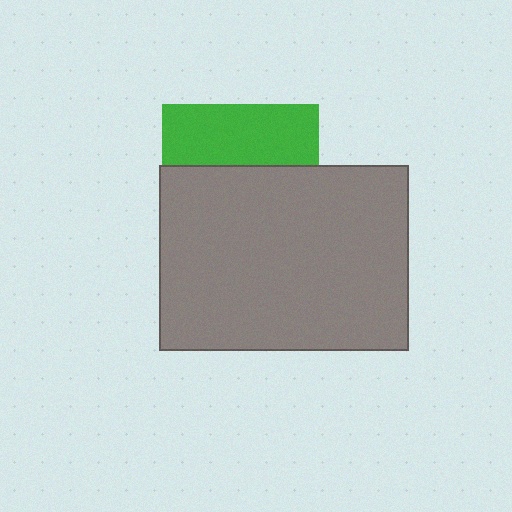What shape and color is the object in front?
The object in front is a gray rectangle.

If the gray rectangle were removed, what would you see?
You would see the complete green square.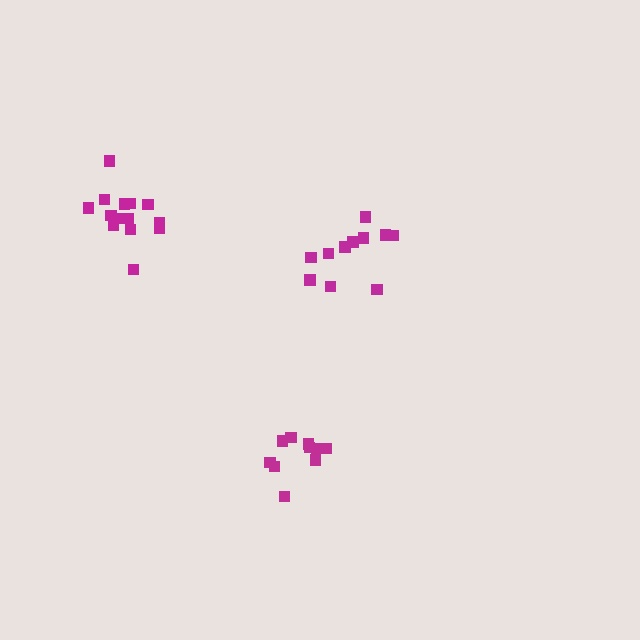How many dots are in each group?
Group 1: 10 dots, Group 2: 11 dots, Group 3: 14 dots (35 total).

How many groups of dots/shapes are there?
There are 3 groups.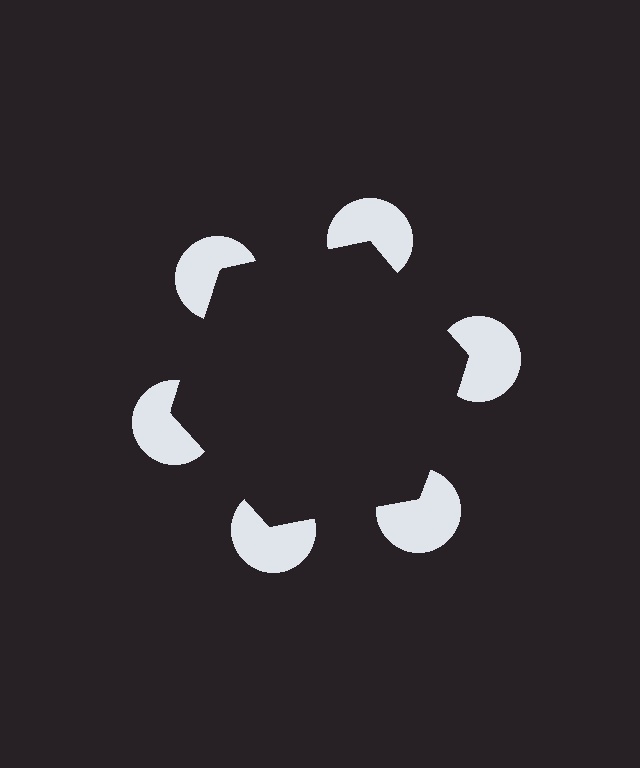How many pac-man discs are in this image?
There are 6 — one at each vertex of the illusory hexagon.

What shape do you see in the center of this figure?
An illusory hexagon — its edges are inferred from the aligned wedge cuts in the pac-man discs, not physically drawn.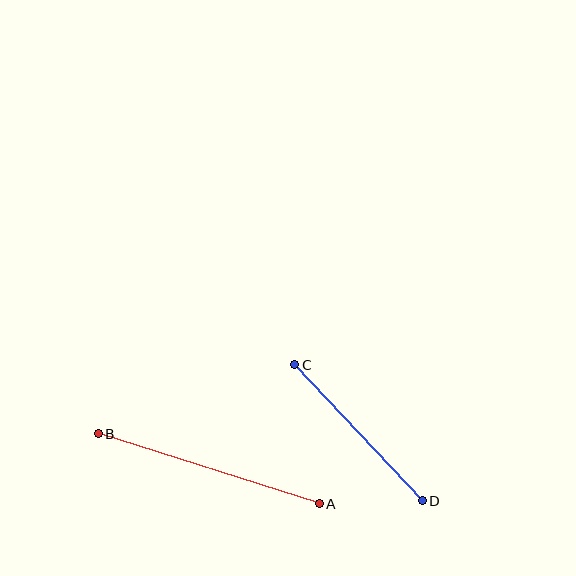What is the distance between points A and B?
The distance is approximately 232 pixels.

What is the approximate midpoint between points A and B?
The midpoint is at approximately (209, 469) pixels.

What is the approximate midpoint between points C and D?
The midpoint is at approximately (359, 433) pixels.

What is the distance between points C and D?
The distance is approximately 186 pixels.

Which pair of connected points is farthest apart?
Points A and B are farthest apart.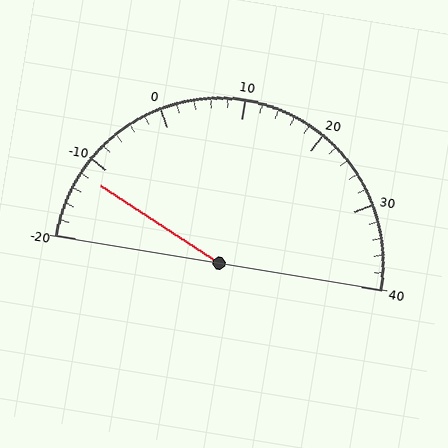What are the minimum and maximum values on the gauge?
The gauge ranges from -20 to 40.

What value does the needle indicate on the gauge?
The needle indicates approximately -12.